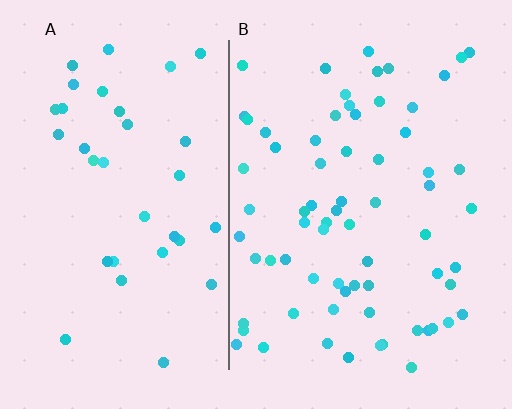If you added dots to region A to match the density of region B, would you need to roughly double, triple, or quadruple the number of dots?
Approximately double.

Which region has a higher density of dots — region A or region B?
B (the right).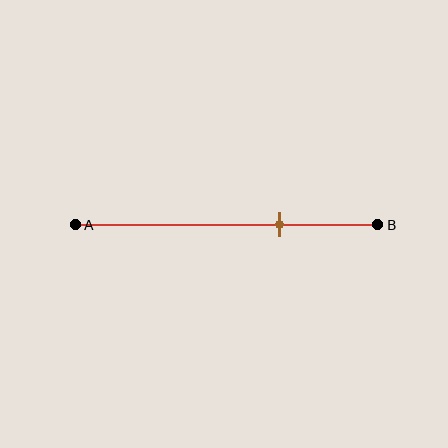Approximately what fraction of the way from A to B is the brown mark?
The brown mark is approximately 65% of the way from A to B.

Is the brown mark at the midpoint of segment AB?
No, the mark is at about 65% from A, not at the 50% midpoint.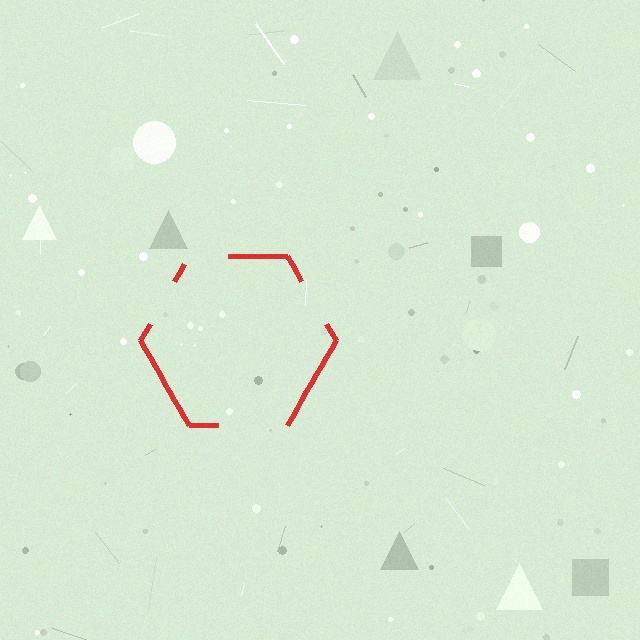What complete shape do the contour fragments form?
The contour fragments form a hexagon.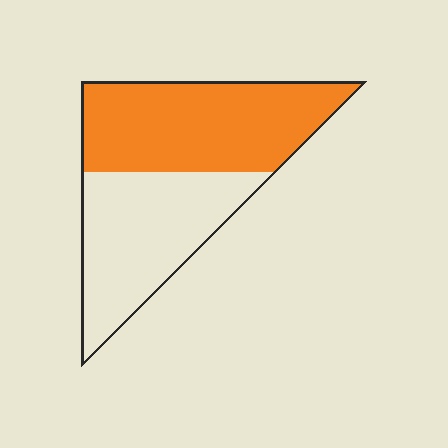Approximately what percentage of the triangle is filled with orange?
Approximately 55%.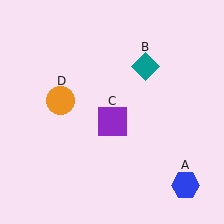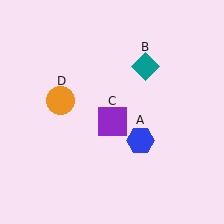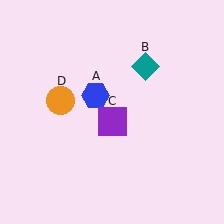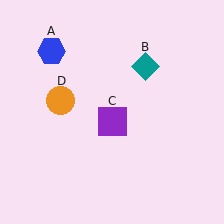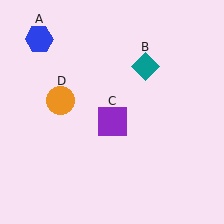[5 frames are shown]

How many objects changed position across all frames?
1 object changed position: blue hexagon (object A).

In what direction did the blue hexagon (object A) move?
The blue hexagon (object A) moved up and to the left.